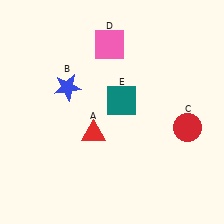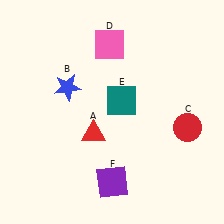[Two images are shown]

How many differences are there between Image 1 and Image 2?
There is 1 difference between the two images.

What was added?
A purple square (F) was added in Image 2.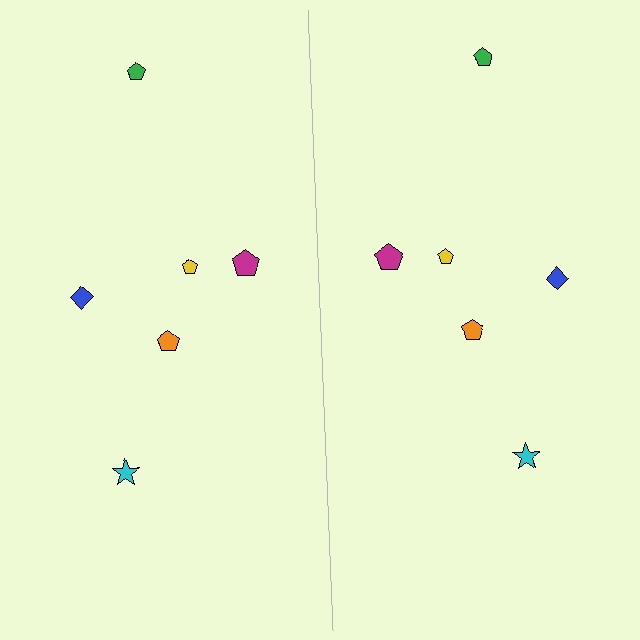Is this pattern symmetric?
Yes, this pattern has bilateral (reflection) symmetry.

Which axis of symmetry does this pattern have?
The pattern has a vertical axis of symmetry running through the center of the image.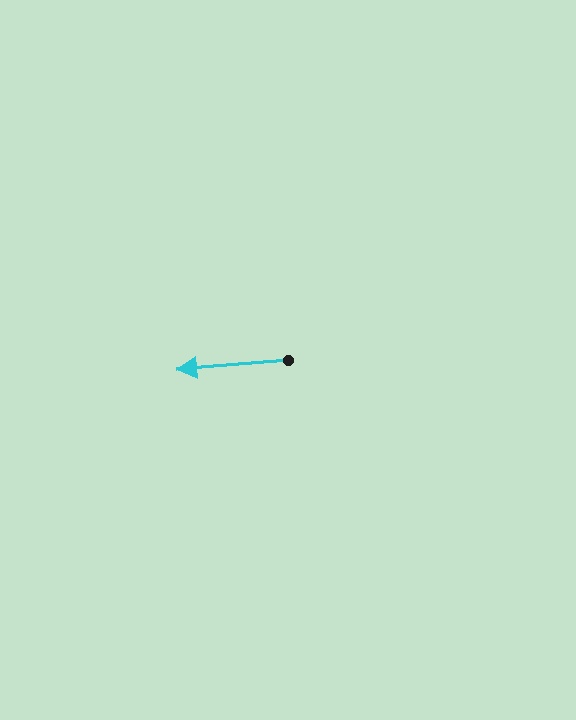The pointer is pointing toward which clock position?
Roughly 9 o'clock.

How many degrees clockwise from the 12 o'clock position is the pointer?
Approximately 265 degrees.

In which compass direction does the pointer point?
West.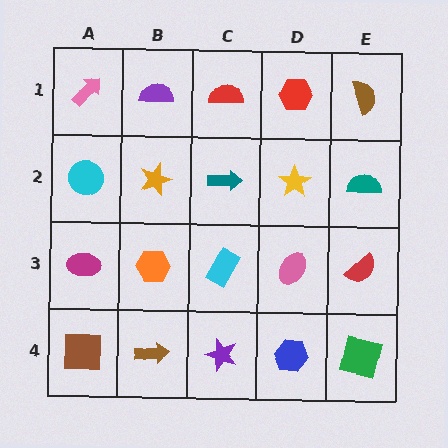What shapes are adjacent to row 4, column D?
A pink ellipse (row 3, column D), a purple star (row 4, column C), a green square (row 4, column E).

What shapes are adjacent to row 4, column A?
A magenta ellipse (row 3, column A), a brown arrow (row 4, column B).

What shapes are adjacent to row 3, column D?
A yellow star (row 2, column D), a blue hexagon (row 4, column D), a cyan rectangle (row 3, column C), a red semicircle (row 3, column E).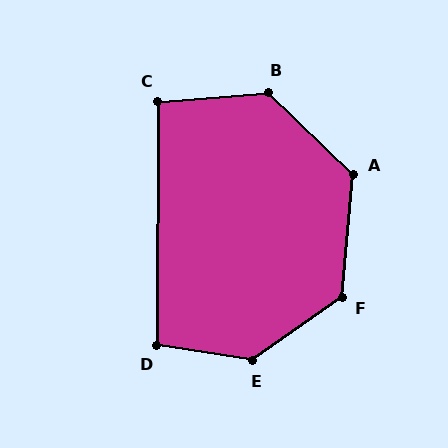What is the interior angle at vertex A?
Approximately 128 degrees (obtuse).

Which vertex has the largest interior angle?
E, at approximately 136 degrees.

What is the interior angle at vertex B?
Approximately 131 degrees (obtuse).